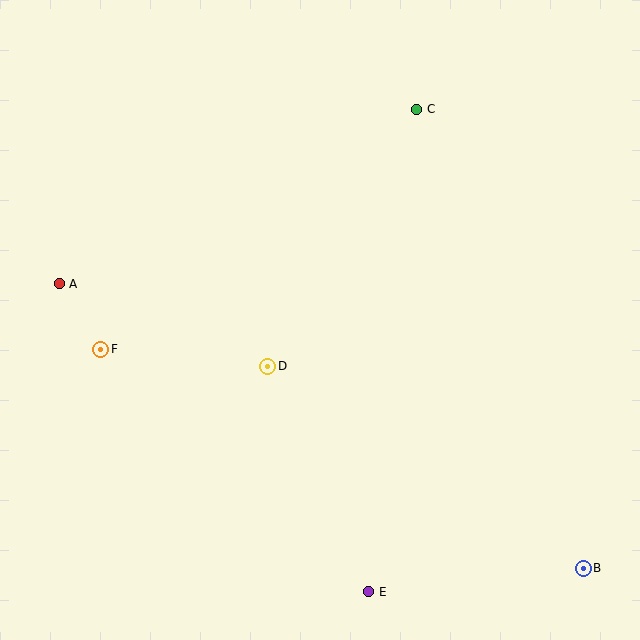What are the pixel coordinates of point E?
Point E is at (369, 592).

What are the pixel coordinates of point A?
Point A is at (59, 284).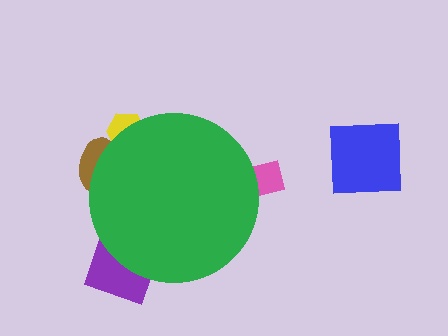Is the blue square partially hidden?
No, the blue square is fully visible.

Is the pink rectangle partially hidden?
Yes, the pink rectangle is partially hidden behind the green circle.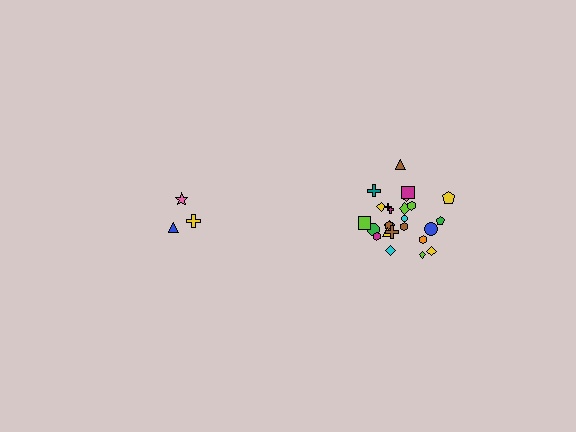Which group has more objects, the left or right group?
The right group.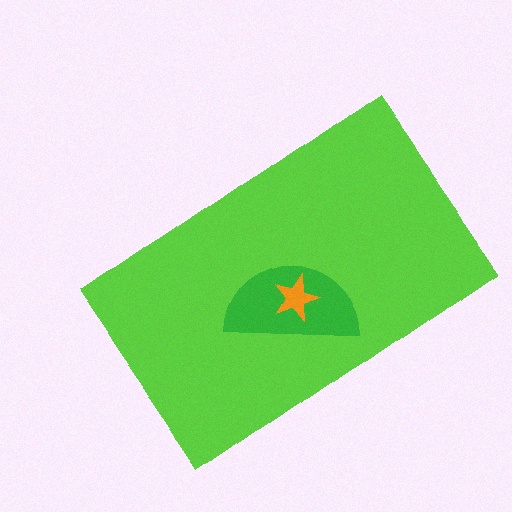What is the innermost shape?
The orange star.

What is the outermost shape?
The lime rectangle.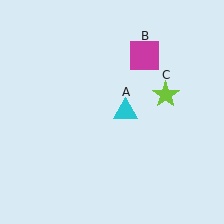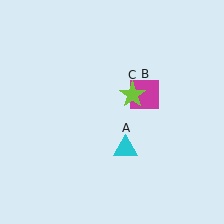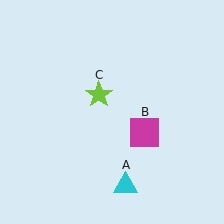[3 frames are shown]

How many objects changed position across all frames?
3 objects changed position: cyan triangle (object A), magenta square (object B), lime star (object C).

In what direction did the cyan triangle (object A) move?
The cyan triangle (object A) moved down.